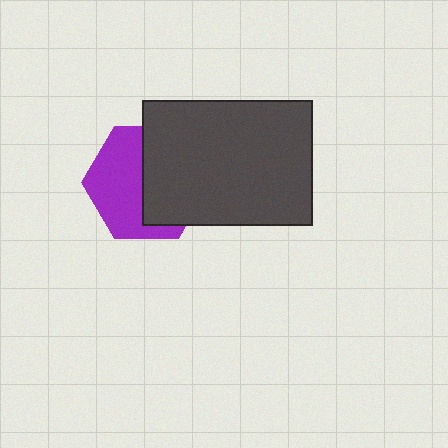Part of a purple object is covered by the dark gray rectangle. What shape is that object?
It is a hexagon.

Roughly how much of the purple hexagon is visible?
About half of it is visible (roughly 50%).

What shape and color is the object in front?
The object in front is a dark gray rectangle.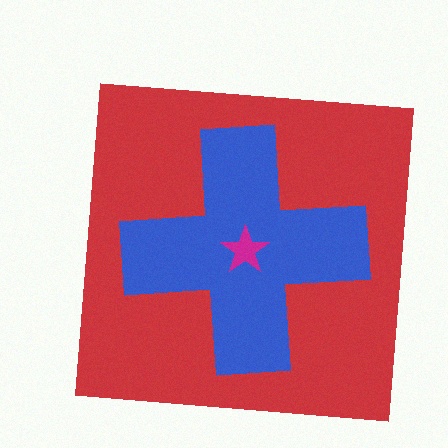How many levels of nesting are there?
3.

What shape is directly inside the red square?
The blue cross.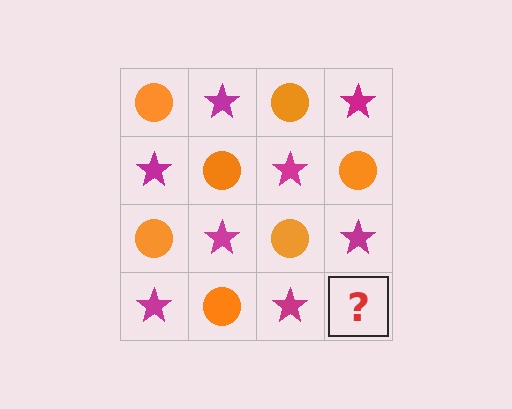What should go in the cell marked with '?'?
The missing cell should contain an orange circle.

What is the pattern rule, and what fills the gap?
The rule is that it alternates orange circle and magenta star in a checkerboard pattern. The gap should be filled with an orange circle.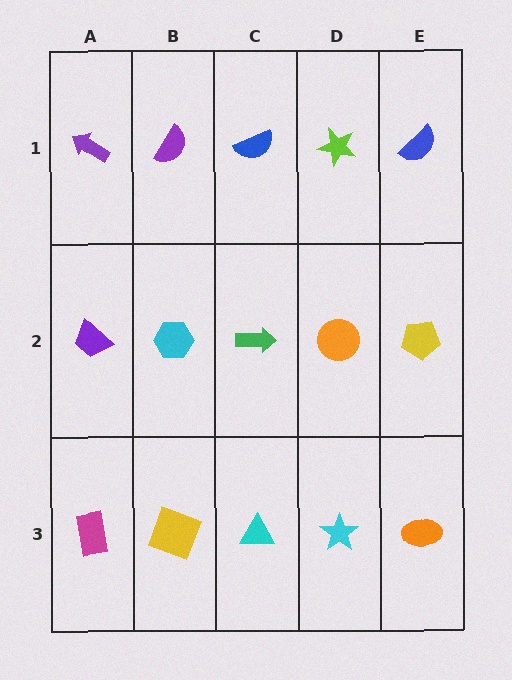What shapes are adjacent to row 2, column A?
A purple arrow (row 1, column A), a magenta rectangle (row 3, column A), a cyan hexagon (row 2, column B).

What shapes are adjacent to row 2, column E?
A blue semicircle (row 1, column E), an orange ellipse (row 3, column E), an orange circle (row 2, column D).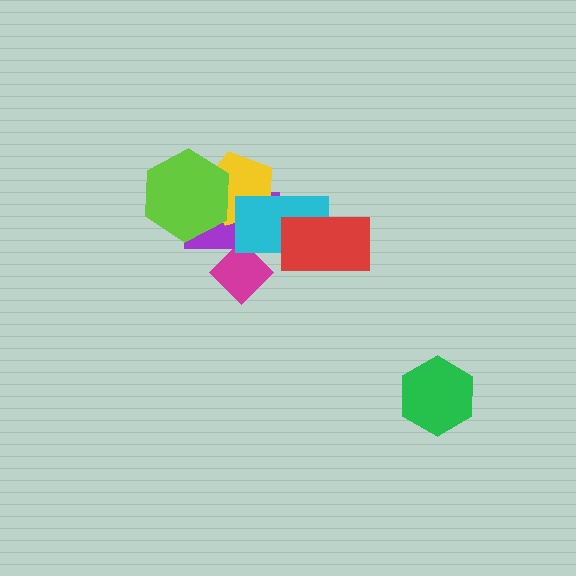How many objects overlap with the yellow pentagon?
3 objects overlap with the yellow pentagon.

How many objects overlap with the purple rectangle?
4 objects overlap with the purple rectangle.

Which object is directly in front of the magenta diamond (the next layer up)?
The purple rectangle is directly in front of the magenta diamond.